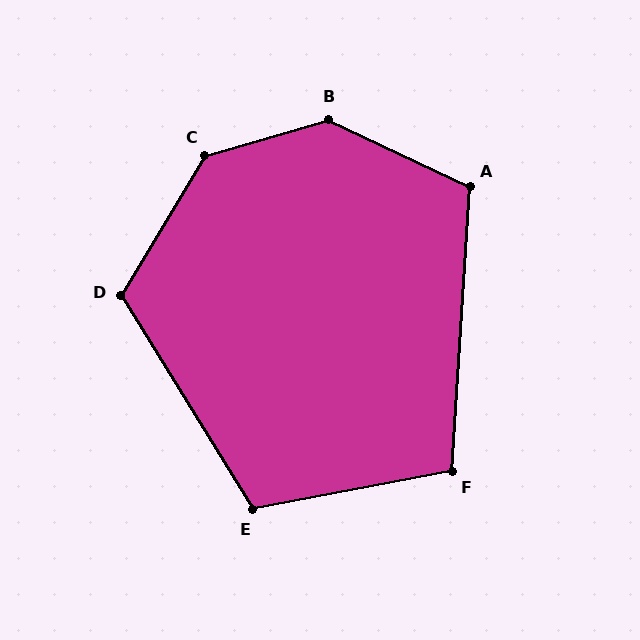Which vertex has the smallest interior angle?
F, at approximately 104 degrees.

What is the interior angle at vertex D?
Approximately 117 degrees (obtuse).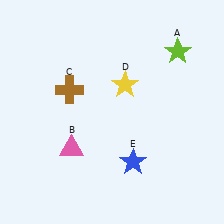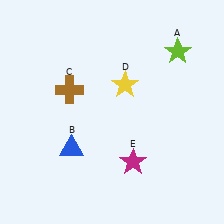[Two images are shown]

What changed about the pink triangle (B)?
In Image 1, B is pink. In Image 2, it changed to blue.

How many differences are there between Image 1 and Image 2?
There are 2 differences between the two images.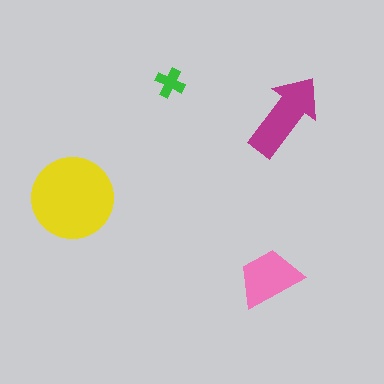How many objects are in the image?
There are 4 objects in the image.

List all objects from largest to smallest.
The yellow circle, the magenta arrow, the pink trapezoid, the green cross.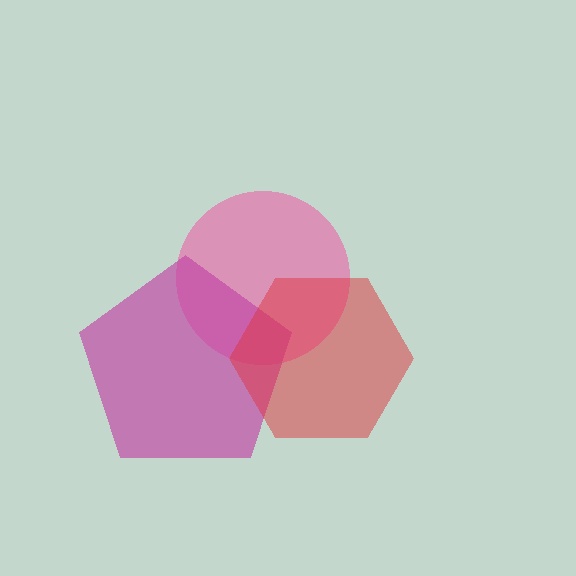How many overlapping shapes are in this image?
There are 3 overlapping shapes in the image.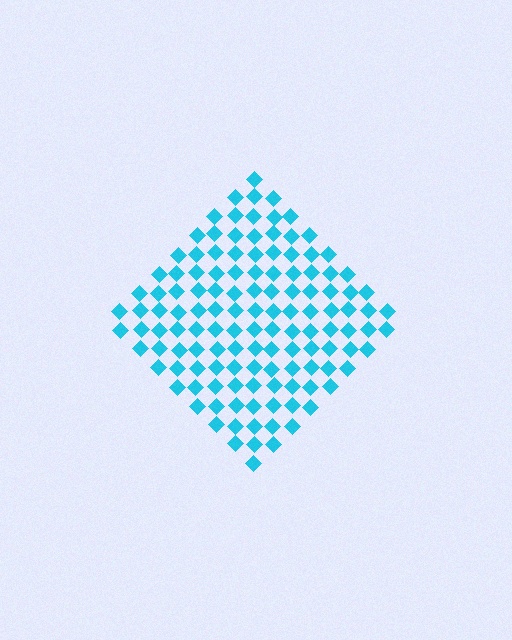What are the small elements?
The small elements are diamonds.